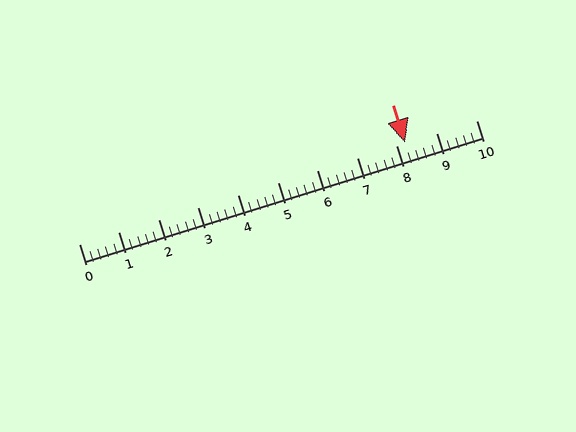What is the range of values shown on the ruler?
The ruler shows values from 0 to 10.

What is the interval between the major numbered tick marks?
The major tick marks are spaced 1 units apart.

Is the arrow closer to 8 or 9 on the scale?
The arrow is closer to 8.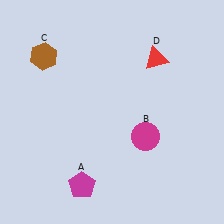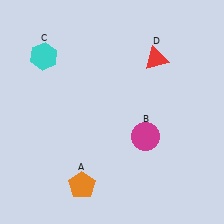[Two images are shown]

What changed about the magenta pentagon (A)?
In Image 1, A is magenta. In Image 2, it changed to orange.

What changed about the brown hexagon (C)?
In Image 1, C is brown. In Image 2, it changed to cyan.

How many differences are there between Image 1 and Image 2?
There are 2 differences between the two images.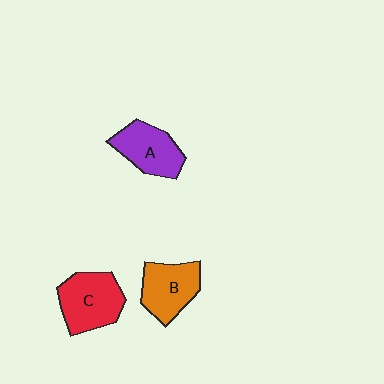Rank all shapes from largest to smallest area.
From largest to smallest: C (red), B (orange), A (purple).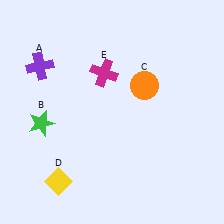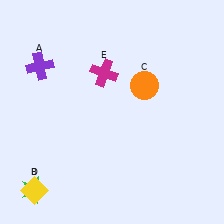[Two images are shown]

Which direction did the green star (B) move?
The green star (B) moved down.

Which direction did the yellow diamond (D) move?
The yellow diamond (D) moved left.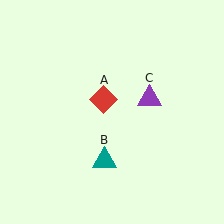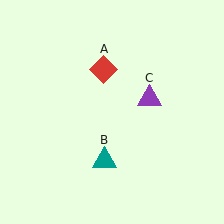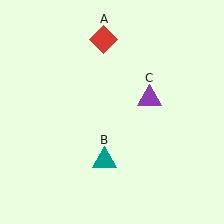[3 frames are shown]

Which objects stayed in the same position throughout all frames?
Teal triangle (object B) and purple triangle (object C) remained stationary.